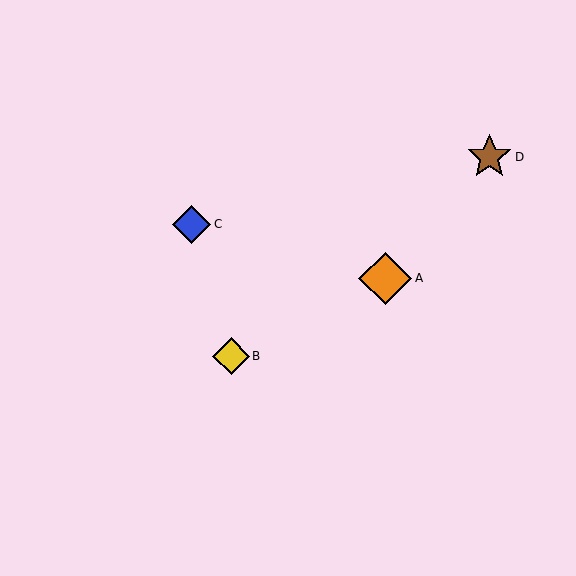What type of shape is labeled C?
Shape C is a blue diamond.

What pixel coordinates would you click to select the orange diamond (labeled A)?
Click at (385, 278) to select the orange diamond A.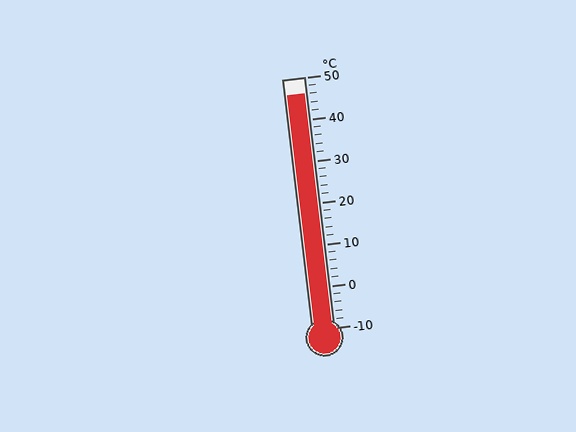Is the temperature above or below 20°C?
The temperature is above 20°C.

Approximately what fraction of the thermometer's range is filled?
The thermometer is filled to approximately 95% of its range.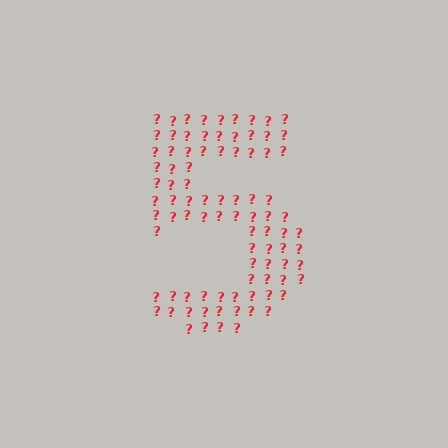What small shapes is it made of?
It is made of small question marks.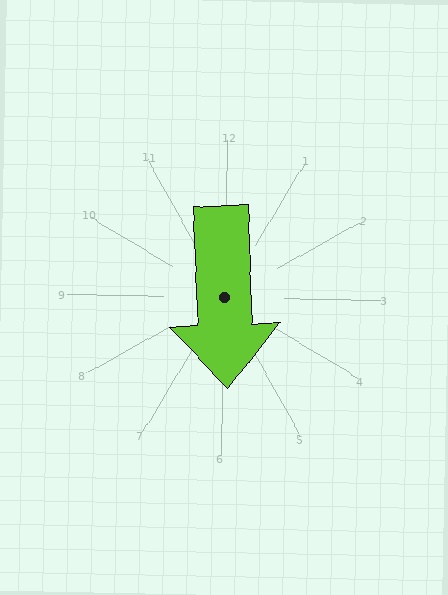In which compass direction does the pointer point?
South.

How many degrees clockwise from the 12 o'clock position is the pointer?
Approximately 177 degrees.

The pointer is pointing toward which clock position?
Roughly 6 o'clock.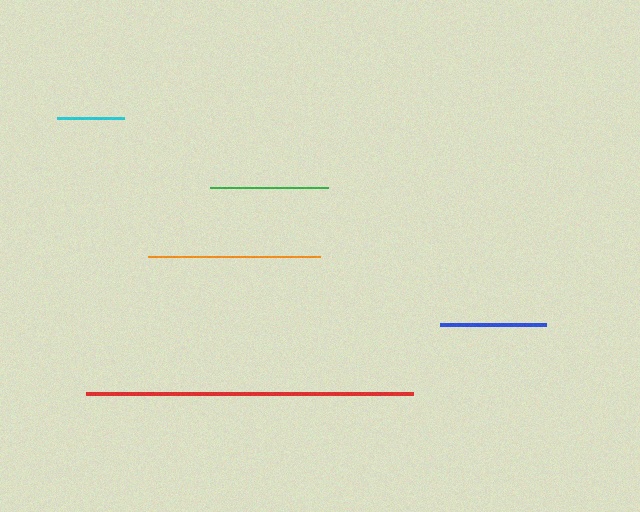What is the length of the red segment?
The red segment is approximately 326 pixels long.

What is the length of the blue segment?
The blue segment is approximately 106 pixels long.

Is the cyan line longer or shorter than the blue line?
The blue line is longer than the cyan line.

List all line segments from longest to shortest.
From longest to shortest: red, orange, green, blue, cyan.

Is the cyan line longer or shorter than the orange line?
The orange line is longer than the cyan line.